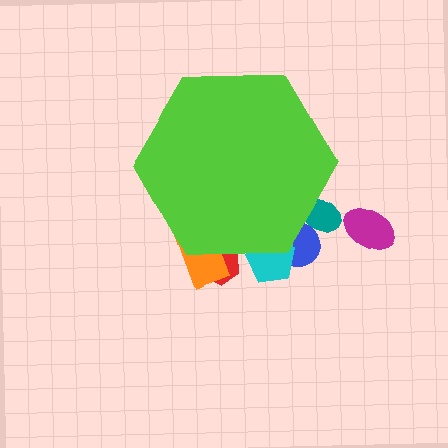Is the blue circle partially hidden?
Yes, the blue circle is partially hidden behind the lime hexagon.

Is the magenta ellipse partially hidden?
No, the magenta ellipse is fully visible.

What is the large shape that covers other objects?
A lime hexagon.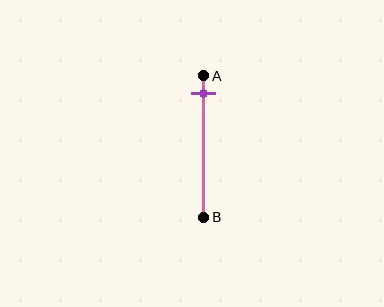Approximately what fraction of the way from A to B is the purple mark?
The purple mark is approximately 15% of the way from A to B.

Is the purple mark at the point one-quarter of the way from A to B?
No, the mark is at about 15% from A, not at the 25% one-quarter point.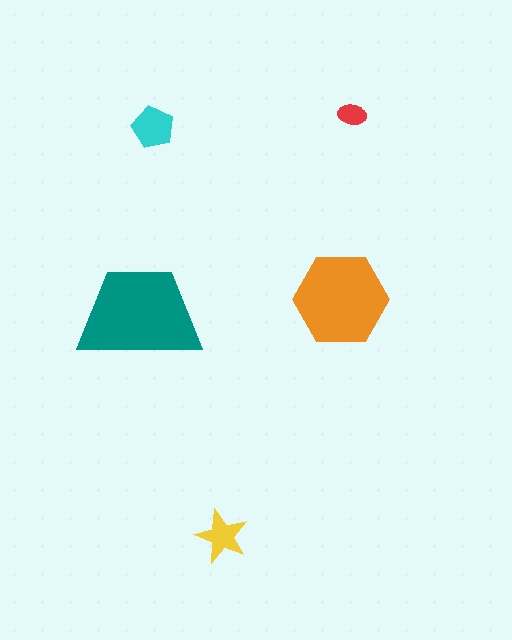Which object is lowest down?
The yellow star is bottommost.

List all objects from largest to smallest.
The teal trapezoid, the orange hexagon, the cyan pentagon, the yellow star, the red ellipse.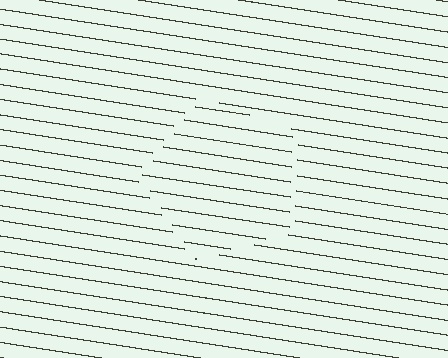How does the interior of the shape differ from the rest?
The interior of the shape contains the same grating, shifted by half a period — the contour is defined by the phase discontinuity where line-ends from the inner and outer gratings abut.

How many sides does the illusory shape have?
5 sides — the line-ends trace a pentagon.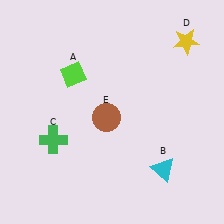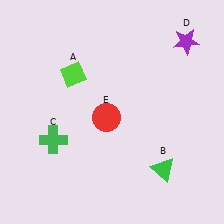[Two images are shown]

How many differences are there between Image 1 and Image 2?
There are 3 differences between the two images.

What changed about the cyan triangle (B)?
In Image 1, B is cyan. In Image 2, it changed to green.